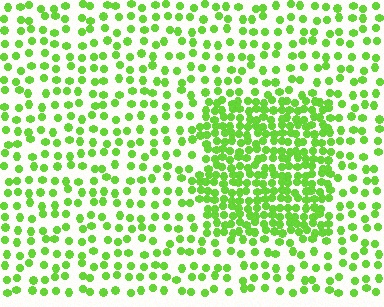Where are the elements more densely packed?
The elements are more densely packed inside the rectangle boundary.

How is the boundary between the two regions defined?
The boundary is defined by a change in element density (approximately 2.3x ratio). All elements are the same color, size, and shape.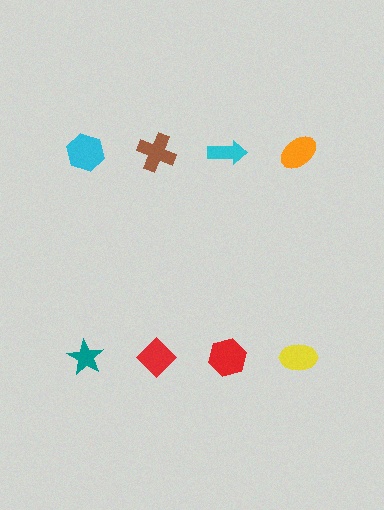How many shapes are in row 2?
4 shapes.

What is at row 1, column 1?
A cyan hexagon.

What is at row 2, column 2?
A red diamond.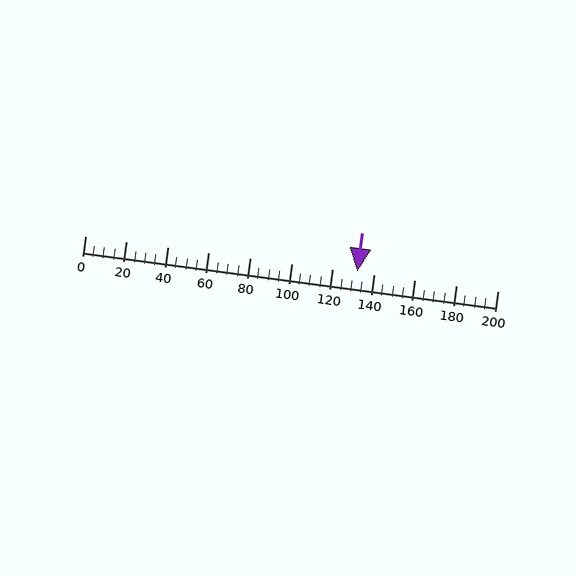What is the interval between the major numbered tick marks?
The major tick marks are spaced 20 units apart.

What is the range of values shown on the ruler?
The ruler shows values from 0 to 200.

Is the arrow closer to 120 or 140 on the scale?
The arrow is closer to 140.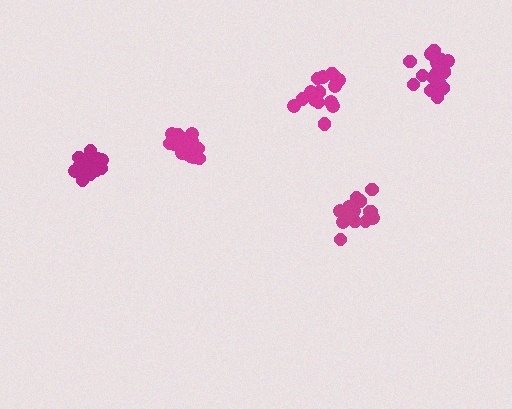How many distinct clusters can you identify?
There are 5 distinct clusters.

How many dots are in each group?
Group 1: 16 dots, Group 2: 14 dots, Group 3: 17 dots, Group 4: 15 dots, Group 5: 17 dots (79 total).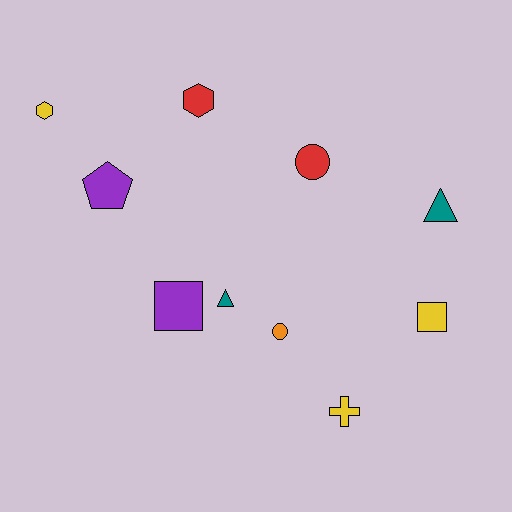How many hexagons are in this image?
There are 2 hexagons.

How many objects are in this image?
There are 10 objects.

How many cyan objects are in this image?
There are no cyan objects.